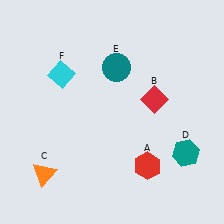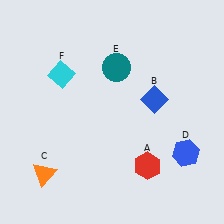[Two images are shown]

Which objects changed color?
B changed from red to blue. D changed from teal to blue.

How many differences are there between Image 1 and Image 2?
There are 2 differences between the two images.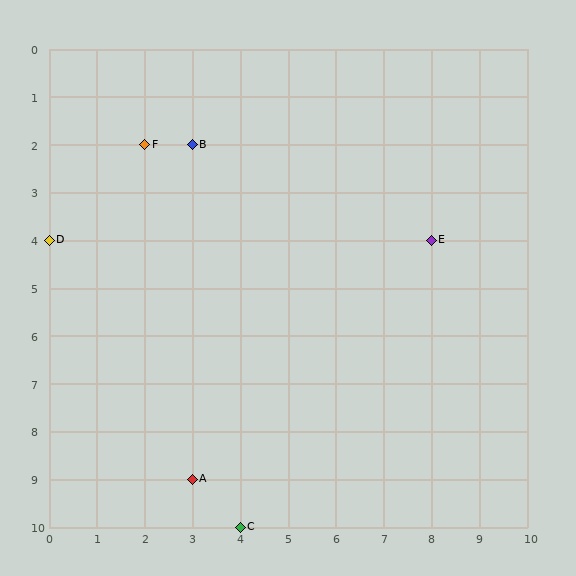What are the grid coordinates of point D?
Point D is at grid coordinates (0, 4).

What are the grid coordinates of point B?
Point B is at grid coordinates (3, 2).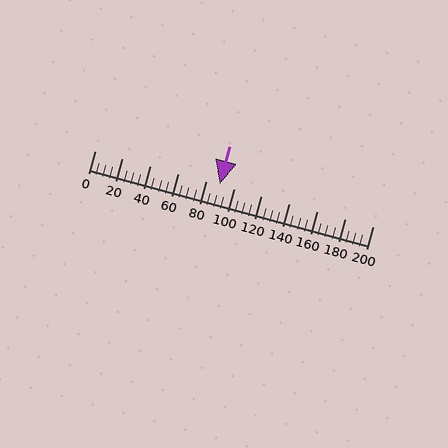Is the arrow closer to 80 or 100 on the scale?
The arrow is closer to 100.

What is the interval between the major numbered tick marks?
The major tick marks are spaced 20 units apart.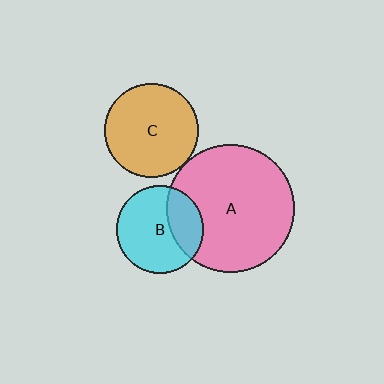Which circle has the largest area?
Circle A (pink).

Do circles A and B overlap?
Yes.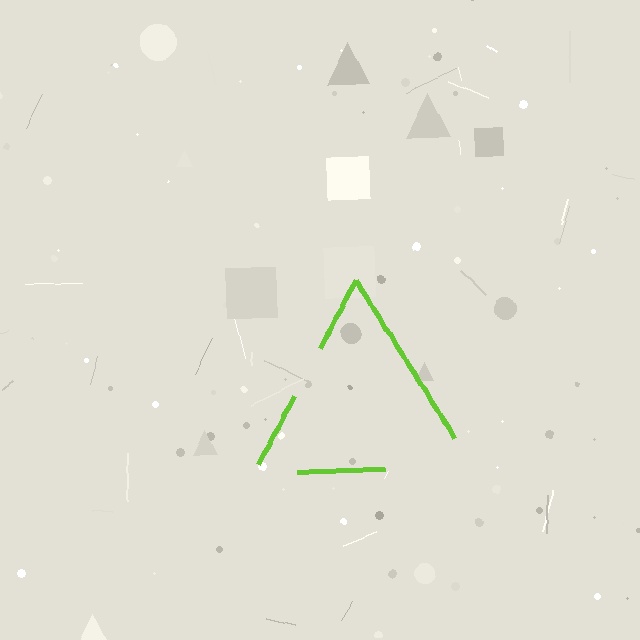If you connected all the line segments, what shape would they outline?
They would outline a triangle.